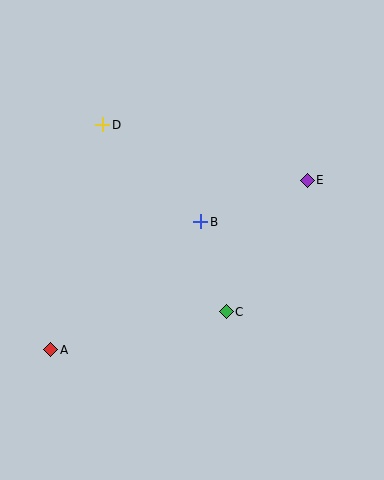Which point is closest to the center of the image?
Point B at (201, 222) is closest to the center.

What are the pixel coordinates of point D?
Point D is at (103, 125).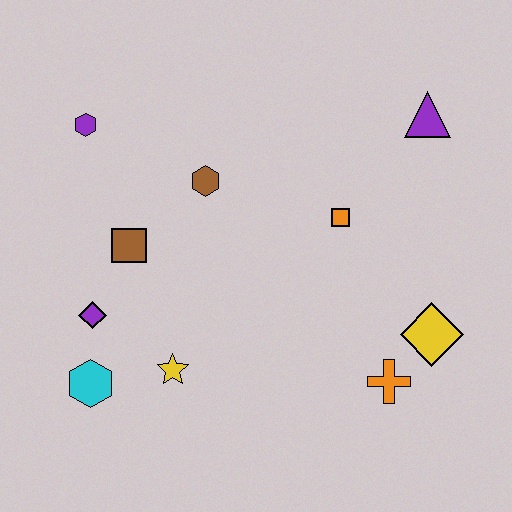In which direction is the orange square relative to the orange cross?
The orange square is above the orange cross.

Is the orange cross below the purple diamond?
Yes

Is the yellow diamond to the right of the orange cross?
Yes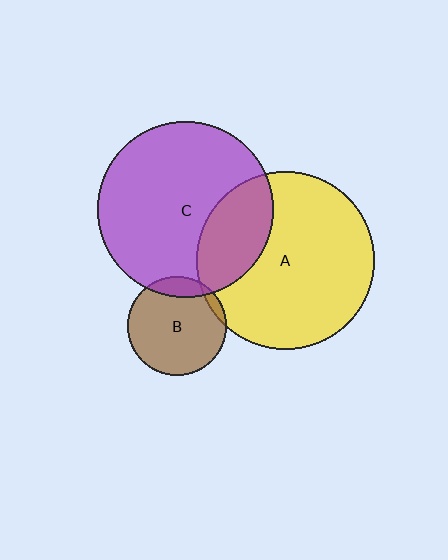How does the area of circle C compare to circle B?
Approximately 3.2 times.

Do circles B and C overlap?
Yes.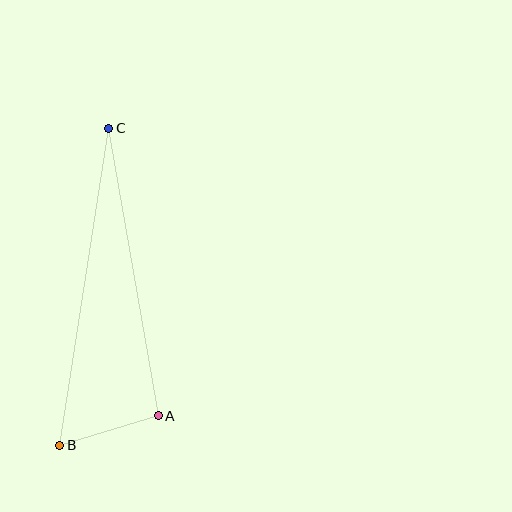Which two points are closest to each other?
Points A and B are closest to each other.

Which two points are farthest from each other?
Points B and C are farthest from each other.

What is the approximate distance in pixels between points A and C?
The distance between A and C is approximately 292 pixels.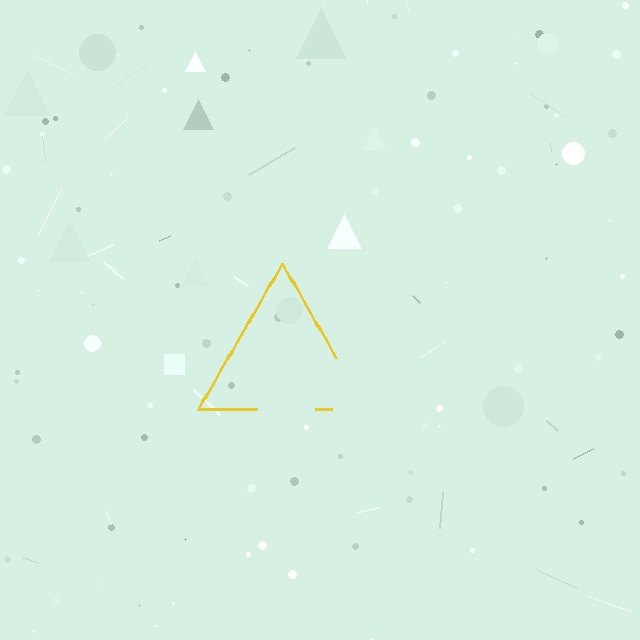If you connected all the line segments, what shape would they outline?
They would outline a triangle.